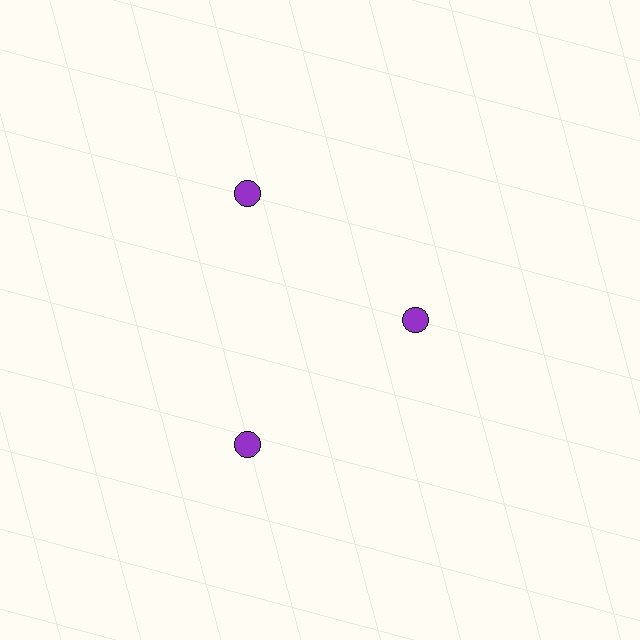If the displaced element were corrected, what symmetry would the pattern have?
It would have 3-fold rotational symmetry — the pattern would map onto itself every 120 degrees.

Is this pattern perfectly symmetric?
No. The 3 purple circles are arranged in a ring, but one element near the 3 o'clock position is pulled inward toward the center, breaking the 3-fold rotational symmetry.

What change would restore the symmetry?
The symmetry would be restored by moving it outward, back onto the ring so that all 3 circles sit at equal angles and equal distance from the center.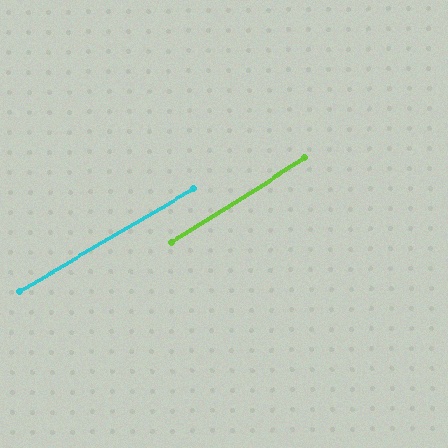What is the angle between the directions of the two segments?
Approximately 2 degrees.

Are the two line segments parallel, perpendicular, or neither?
Parallel — their directions differ by only 1.7°.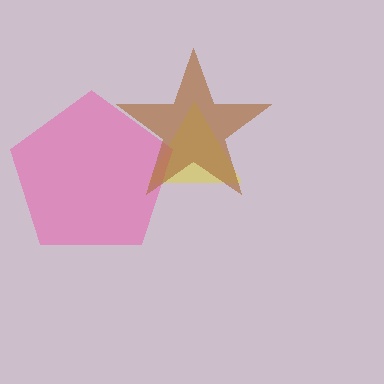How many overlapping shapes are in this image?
There are 3 overlapping shapes in the image.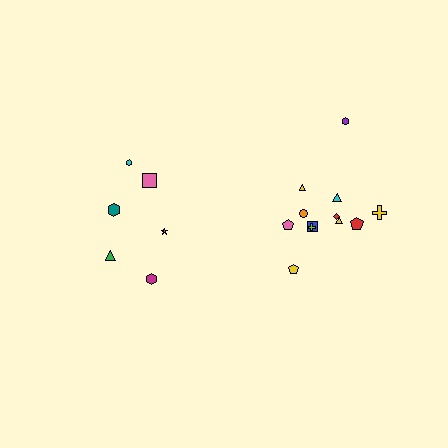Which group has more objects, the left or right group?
The right group.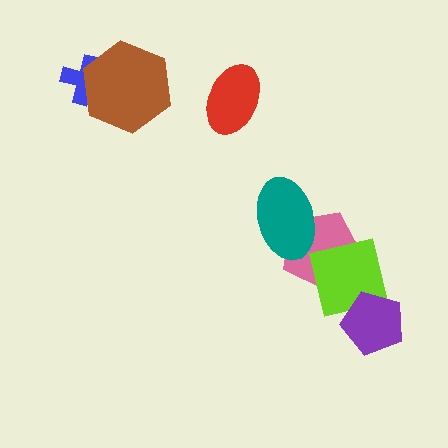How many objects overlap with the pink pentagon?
2 objects overlap with the pink pentagon.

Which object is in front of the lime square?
The purple pentagon is in front of the lime square.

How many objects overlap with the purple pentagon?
1 object overlaps with the purple pentagon.